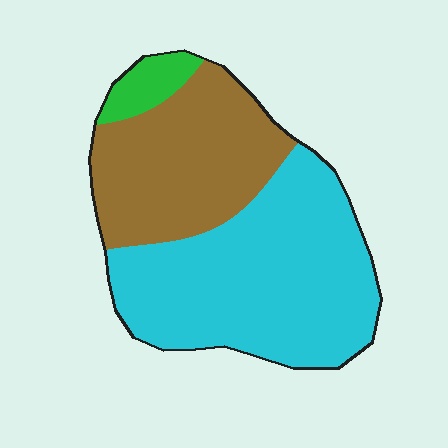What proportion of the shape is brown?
Brown covers roughly 35% of the shape.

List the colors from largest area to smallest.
From largest to smallest: cyan, brown, green.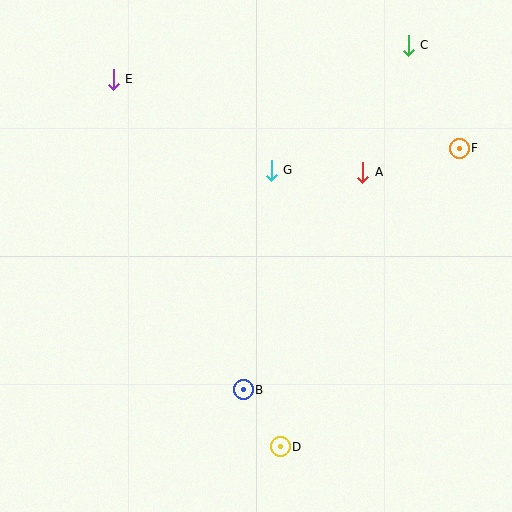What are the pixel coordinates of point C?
Point C is at (408, 45).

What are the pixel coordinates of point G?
Point G is at (271, 170).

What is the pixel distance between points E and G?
The distance between E and G is 182 pixels.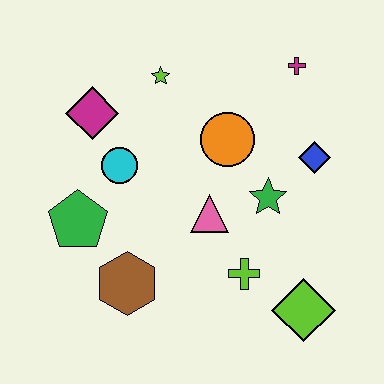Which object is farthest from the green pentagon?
The magenta cross is farthest from the green pentagon.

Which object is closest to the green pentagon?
The cyan circle is closest to the green pentagon.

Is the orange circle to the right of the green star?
No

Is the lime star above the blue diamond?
Yes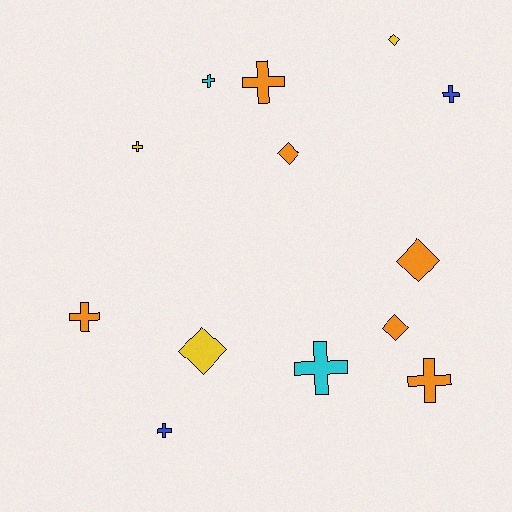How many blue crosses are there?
There are 2 blue crosses.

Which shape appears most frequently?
Cross, with 8 objects.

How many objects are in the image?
There are 13 objects.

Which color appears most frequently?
Orange, with 6 objects.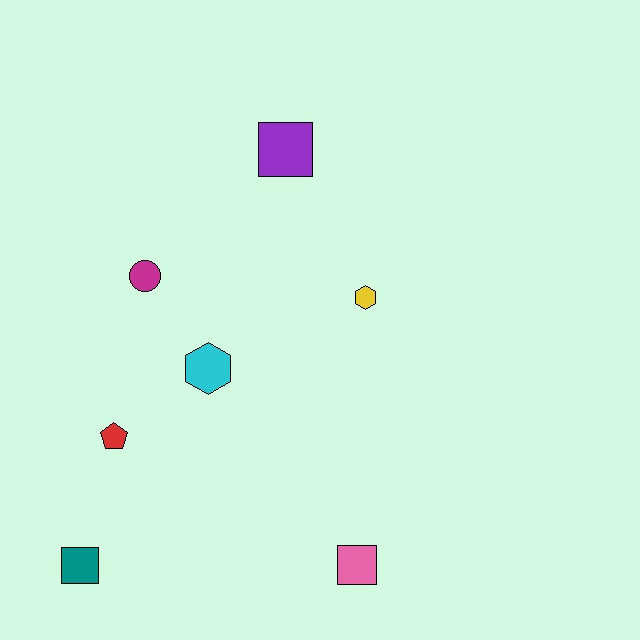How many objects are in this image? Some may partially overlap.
There are 7 objects.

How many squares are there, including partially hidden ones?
There are 3 squares.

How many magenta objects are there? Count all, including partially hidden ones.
There is 1 magenta object.